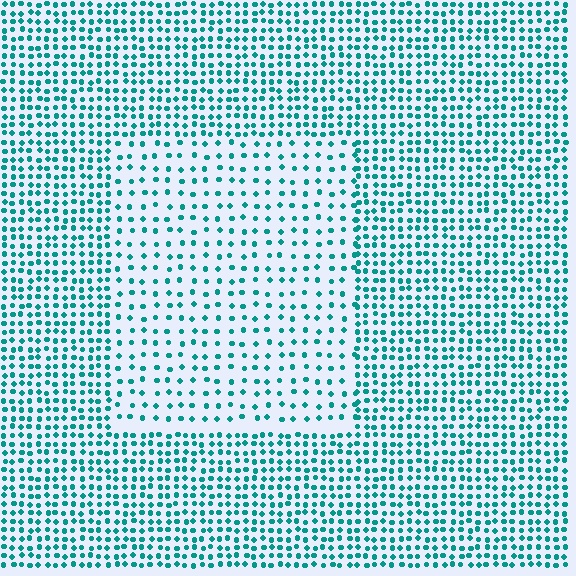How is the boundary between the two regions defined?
The boundary is defined by a change in element density (approximately 2.1x ratio). All elements are the same color, size, and shape.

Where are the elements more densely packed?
The elements are more densely packed outside the rectangle boundary.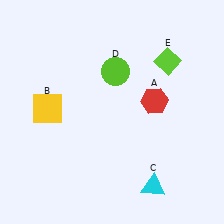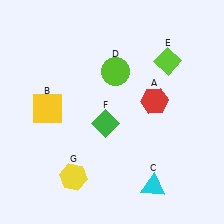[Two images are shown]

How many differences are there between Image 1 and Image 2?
There are 2 differences between the two images.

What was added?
A green diamond (F), a yellow hexagon (G) were added in Image 2.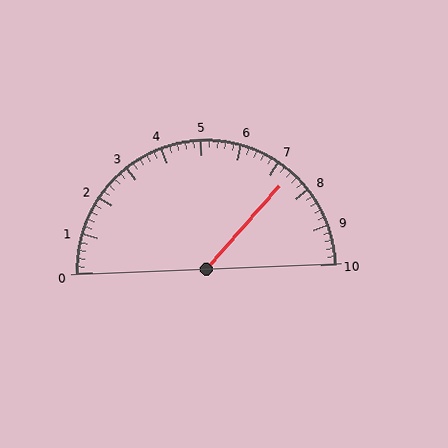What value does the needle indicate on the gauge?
The needle indicates approximately 7.4.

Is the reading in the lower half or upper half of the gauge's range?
The reading is in the upper half of the range (0 to 10).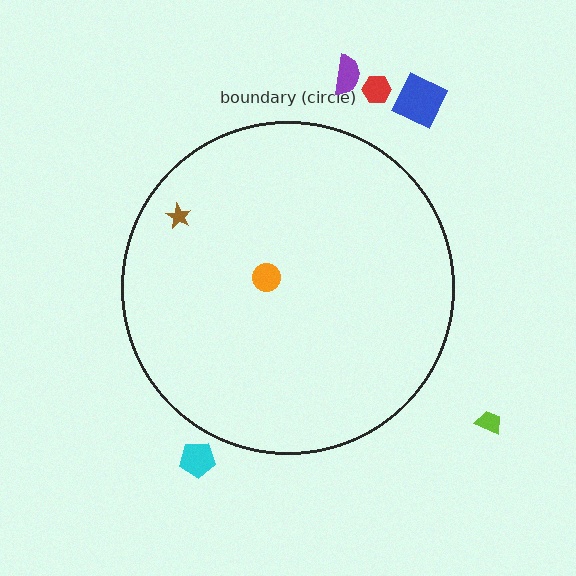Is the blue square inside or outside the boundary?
Outside.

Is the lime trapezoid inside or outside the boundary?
Outside.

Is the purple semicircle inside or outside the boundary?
Outside.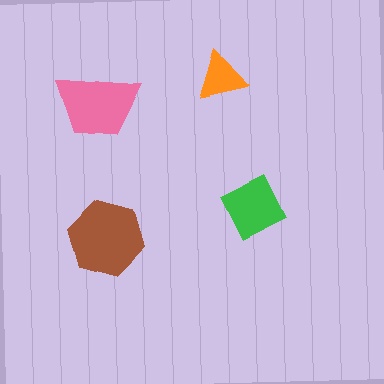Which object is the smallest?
The orange triangle.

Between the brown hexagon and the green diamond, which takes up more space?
The brown hexagon.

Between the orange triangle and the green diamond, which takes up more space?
The green diamond.